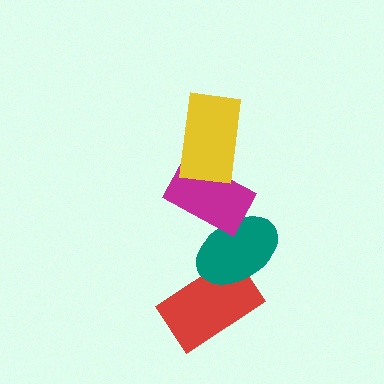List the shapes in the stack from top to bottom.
From top to bottom: the yellow rectangle, the magenta rectangle, the teal ellipse, the red rectangle.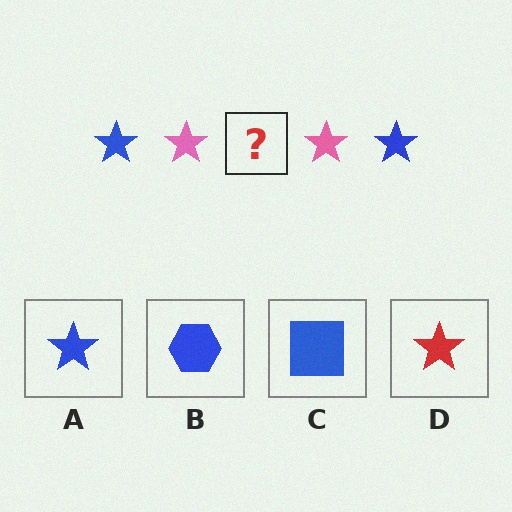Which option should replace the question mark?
Option A.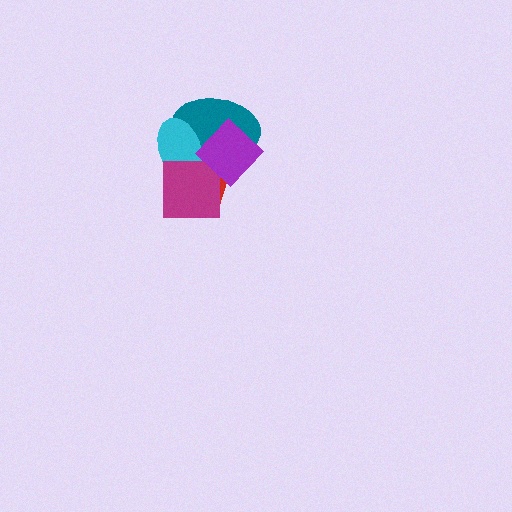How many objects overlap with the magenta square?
3 objects overlap with the magenta square.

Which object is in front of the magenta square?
The purple diamond is in front of the magenta square.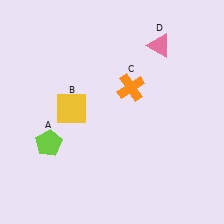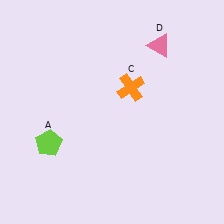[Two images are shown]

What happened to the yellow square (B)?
The yellow square (B) was removed in Image 2. It was in the top-left area of Image 1.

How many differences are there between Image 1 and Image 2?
There is 1 difference between the two images.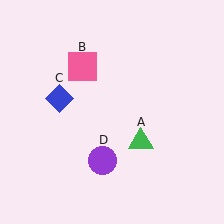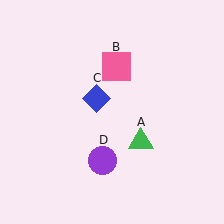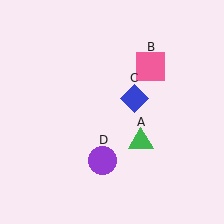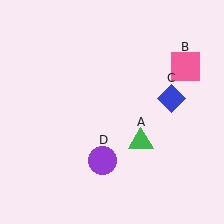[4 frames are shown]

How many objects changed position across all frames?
2 objects changed position: pink square (object B), blue diamond (object C).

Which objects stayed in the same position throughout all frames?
Green triangle (object A) and purple circle (object D) remained stationary.